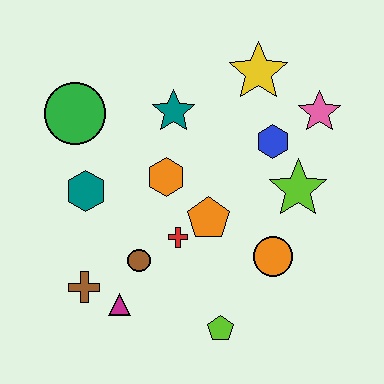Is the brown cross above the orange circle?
No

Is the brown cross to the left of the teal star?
Yes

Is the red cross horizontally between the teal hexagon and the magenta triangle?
No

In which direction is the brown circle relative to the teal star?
The brown circle is below the teal star.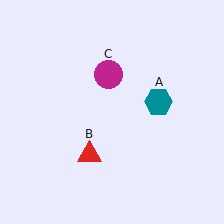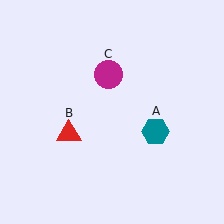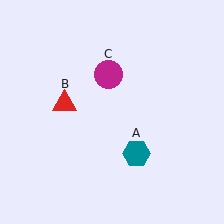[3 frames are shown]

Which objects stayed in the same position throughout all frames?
Magenta circle (object C) remained stationary.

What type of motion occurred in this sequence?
The teal hexagon (object A), red triangle (object B) rotated clockwise around the center of the scene.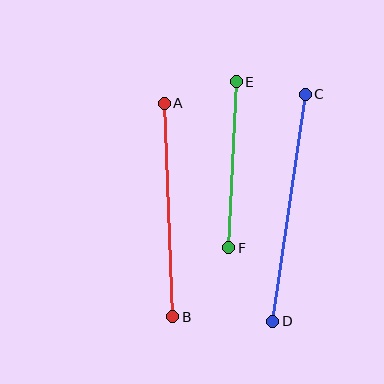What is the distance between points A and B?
The distance is approximately 213 pixels.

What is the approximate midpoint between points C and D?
The midpoint is at approximately (289, 208) pixels.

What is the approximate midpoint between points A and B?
The midpoint is at approximately (169, 210) pixels.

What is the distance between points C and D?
The distance is approximately 229 pixels.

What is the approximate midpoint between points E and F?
The midpoint is at approximately (233, 165) pixels.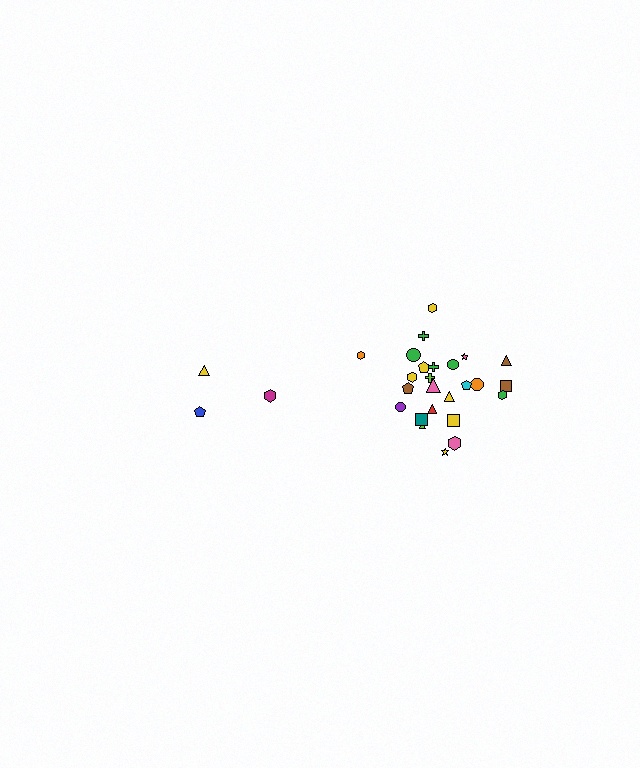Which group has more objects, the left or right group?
The right group.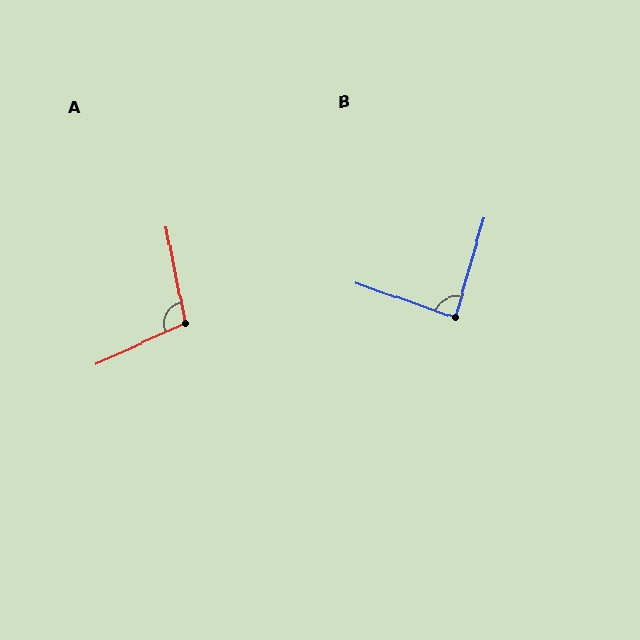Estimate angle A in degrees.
Approximately 104 degrees.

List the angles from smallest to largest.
B (87°), A (104°).